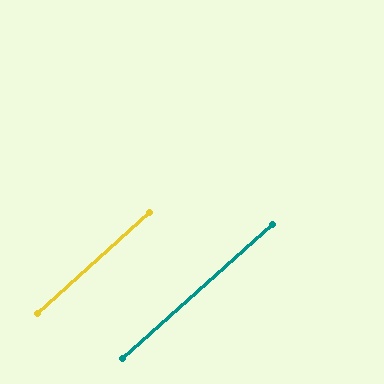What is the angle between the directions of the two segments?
Approximately 0 degrees.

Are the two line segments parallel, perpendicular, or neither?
Parallel — their directions differ by only 0.1°.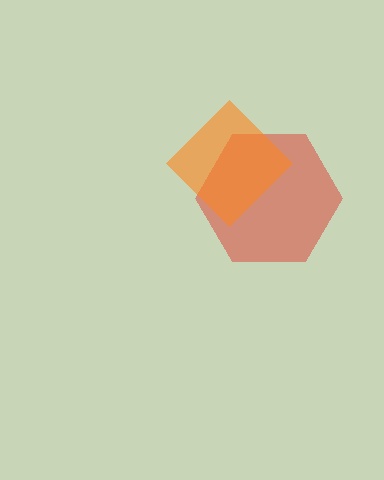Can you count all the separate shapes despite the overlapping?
Yes, there are 2 separate shapes.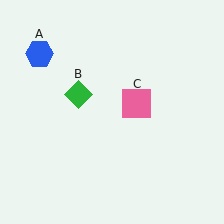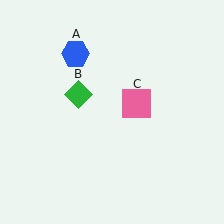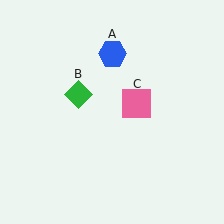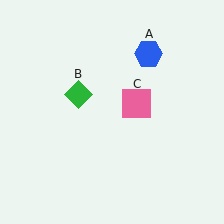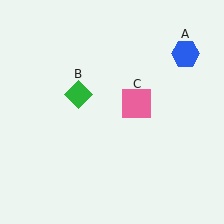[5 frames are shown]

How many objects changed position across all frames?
1 object changed position: blue hexagon (object A).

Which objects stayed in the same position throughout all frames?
Green diamond (object B) and pink square (object C) remained stationary.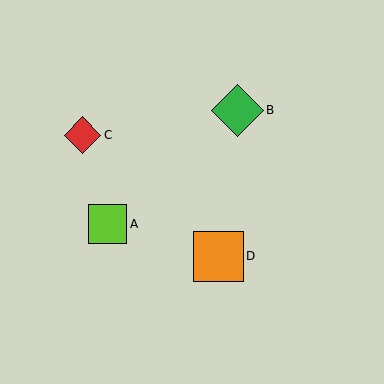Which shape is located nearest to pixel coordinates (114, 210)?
The lime square (labeled A) at (107, 224) is nearest to that location.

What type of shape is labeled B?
Shape B is a green diamond.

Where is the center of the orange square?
The center of the orange square is at (219, 256).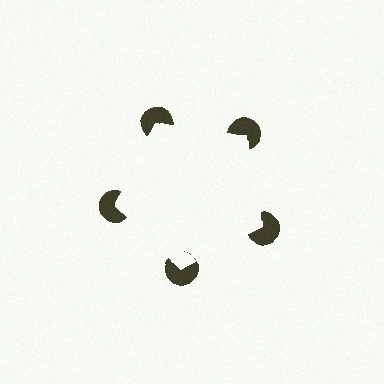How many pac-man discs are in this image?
There are 5 — one at each vertex of the illusory pentagon.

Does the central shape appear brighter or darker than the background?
It typically appears slightly brighter than the background, even though no actual brightness change is drawn.